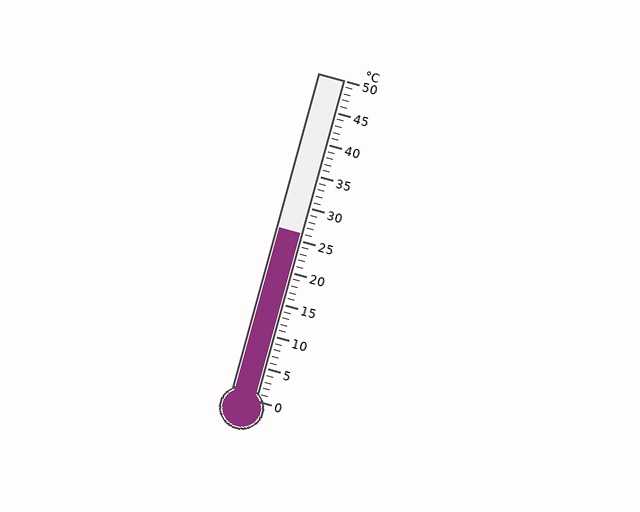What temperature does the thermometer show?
The thermometer shows approximately 26°C.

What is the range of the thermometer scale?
The thermometer scale ranges from 0°C to 50°C.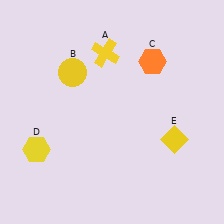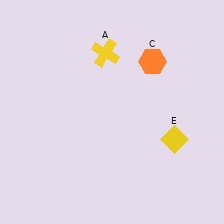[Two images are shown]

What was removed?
The yellow hexagon (D), the yellow circle (B) were removed in Image 2.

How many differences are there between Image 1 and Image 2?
There are 2 differences between the two images.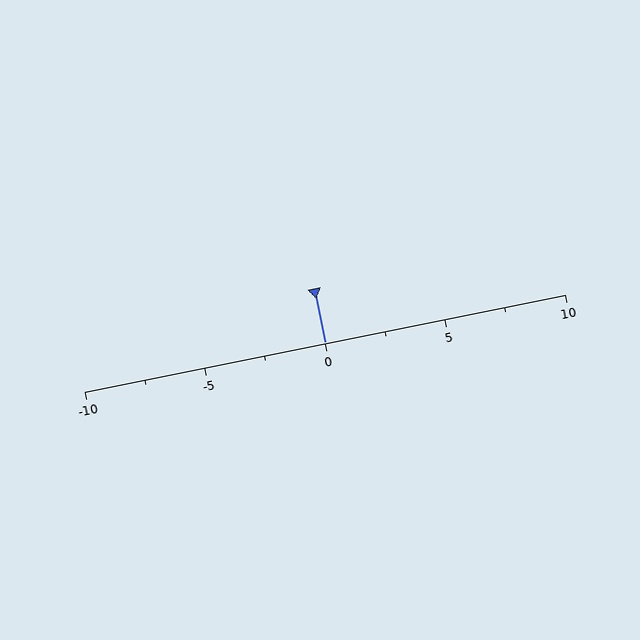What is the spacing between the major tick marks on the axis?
The major ticks are spaced 5 apart.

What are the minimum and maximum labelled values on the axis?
The axis runs from -10 to 10.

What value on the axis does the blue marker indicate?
The marker indicates approximately 0.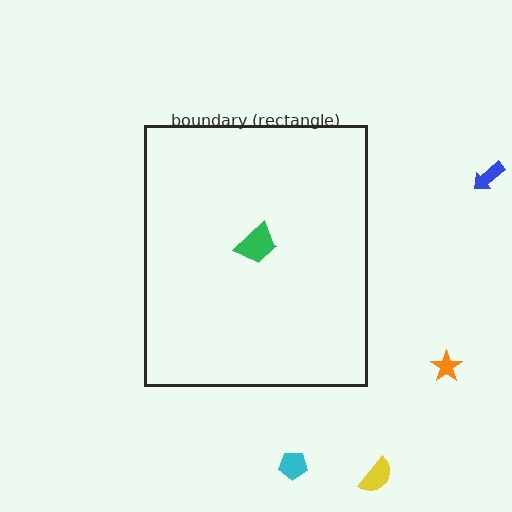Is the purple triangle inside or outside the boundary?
Inside.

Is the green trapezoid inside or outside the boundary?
Inside.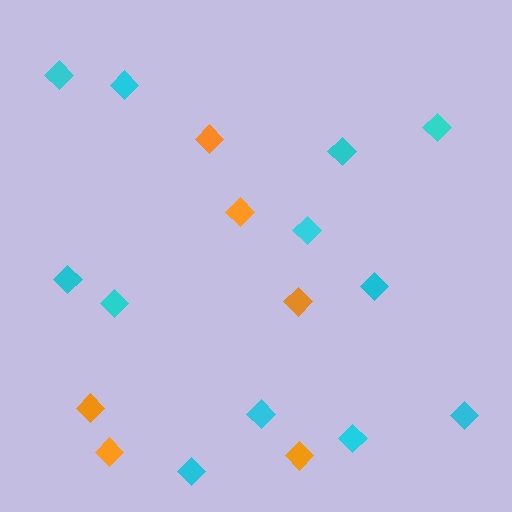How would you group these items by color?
There are 2 groups: one group of cyan diamonds (12) and one group of orange diamonds (6).